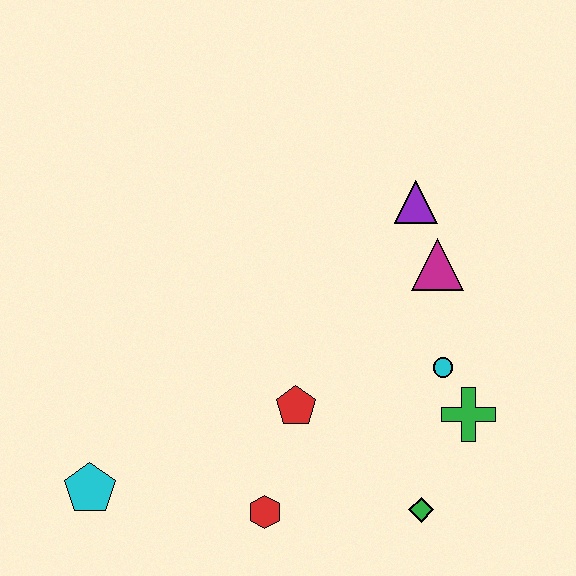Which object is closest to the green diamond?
The green cross is closest to the green diamond.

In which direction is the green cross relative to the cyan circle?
The green cross is below the cyan circle.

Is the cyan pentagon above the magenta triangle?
No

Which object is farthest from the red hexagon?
The purple triangle is farthest from the red hexagon.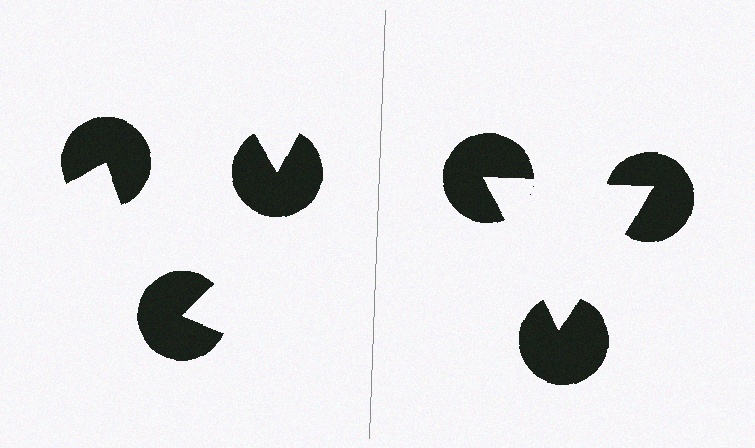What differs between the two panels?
The pac-man discs are positioned identically on both sides; only the wedge orientations differ. On the right they align to a triangle; on the left they are misaligned.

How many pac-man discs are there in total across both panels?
6 — 3 on each side.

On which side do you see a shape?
An illusory triangle appears on the right side. On the left side the wedge cuts are rotated, so no coherent shape forms.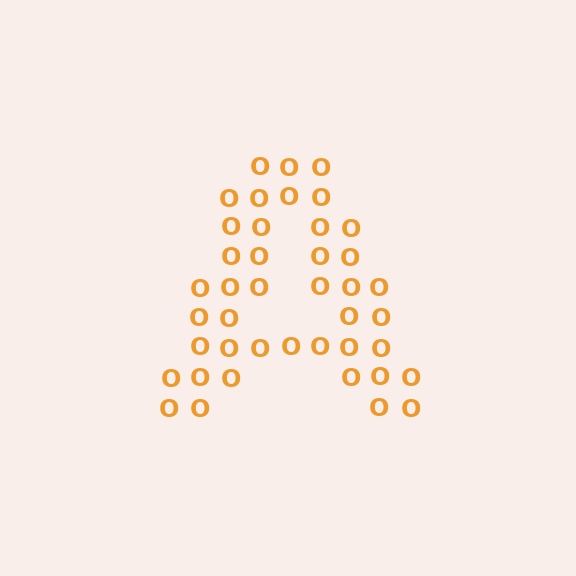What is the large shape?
The large shape is the letter A.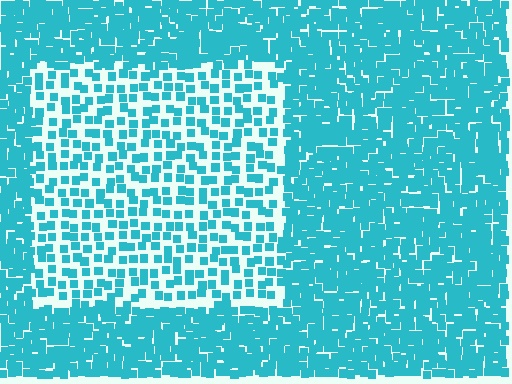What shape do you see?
I see a rectangle.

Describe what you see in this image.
The image contains small cyan elements arranged at two different densities. A rectangle-shaped region is visible where the elements are less densely packed than the surrounding area.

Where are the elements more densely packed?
The elements are more densely packed outside the rectangle boundary.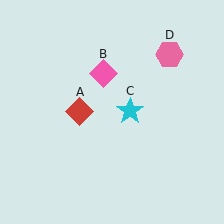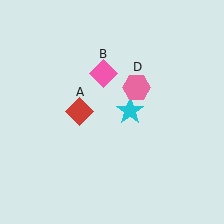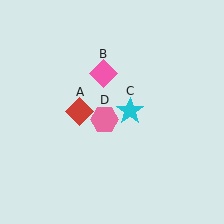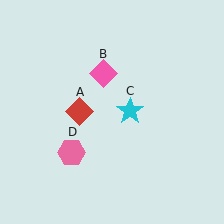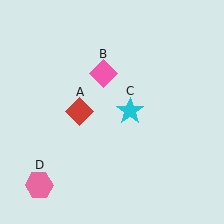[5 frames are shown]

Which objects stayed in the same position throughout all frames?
Red diamond (object A) and pink diamond (object B) and cyan star (object C) remained stationary.